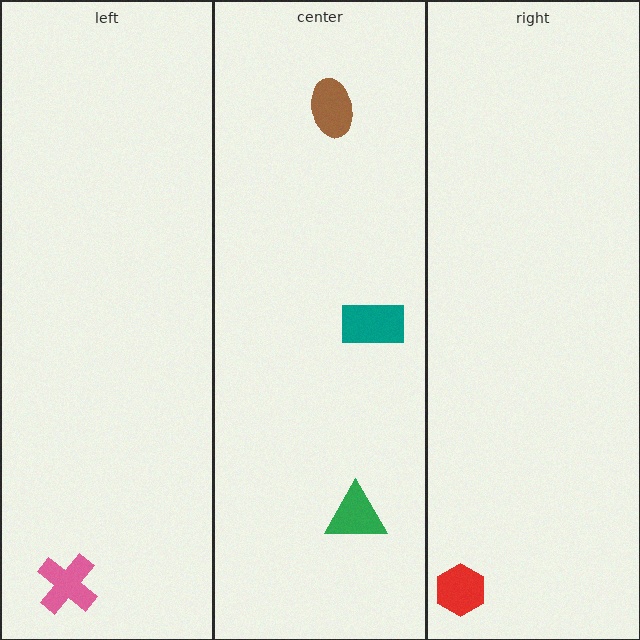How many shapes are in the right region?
1.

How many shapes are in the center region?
3.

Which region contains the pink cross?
The left region.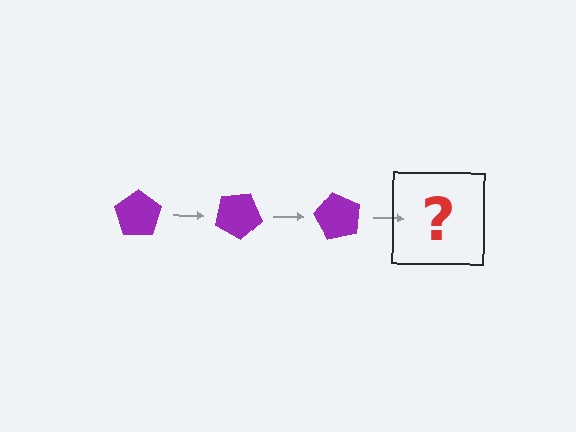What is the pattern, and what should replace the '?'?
The pattern is that the pentagon rotates 30 degrees each step. The '?' should be a purple pentagon rotated 90 degrees.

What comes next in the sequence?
The next element should be a purple pentagon rotated 90 degrees.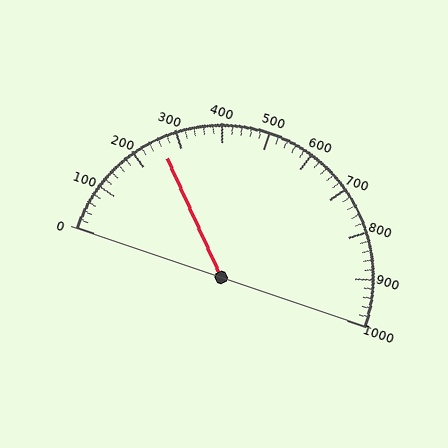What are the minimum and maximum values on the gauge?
The gauge ranges from 0 to 1000.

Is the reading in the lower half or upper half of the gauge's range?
The reading is in the lower half of the range (0 to 1000).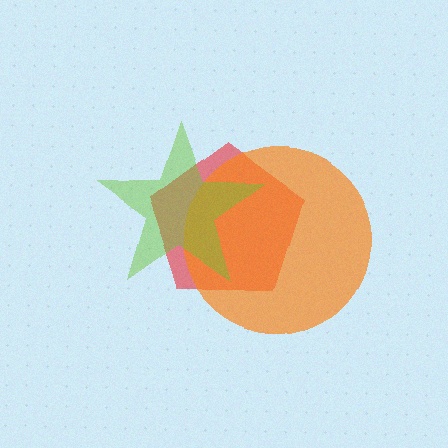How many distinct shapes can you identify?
There are 3 distinct shapes: a red pentagon, an orange circle, a lime star.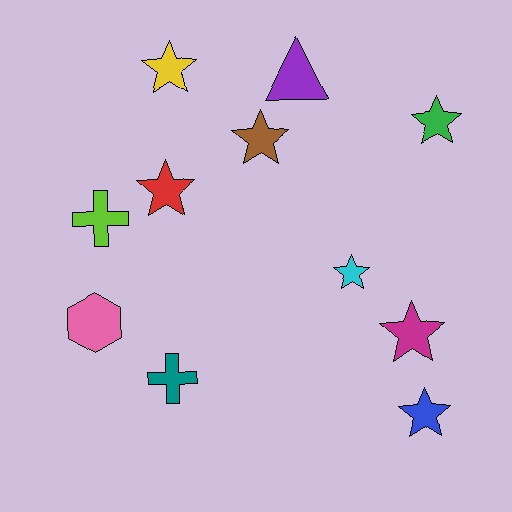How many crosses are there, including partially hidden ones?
There are 2 crosses.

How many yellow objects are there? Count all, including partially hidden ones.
There is 1 yellow object.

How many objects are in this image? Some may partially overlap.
There are 11 objects.